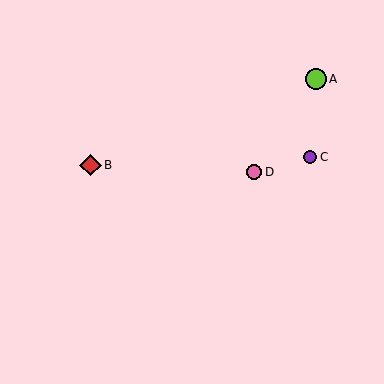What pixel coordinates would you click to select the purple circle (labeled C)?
Click at (310, 157) to select the purple circle C.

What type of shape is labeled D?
Shape D is a pink circle.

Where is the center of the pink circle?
The center of the pink circle is at (254, 172).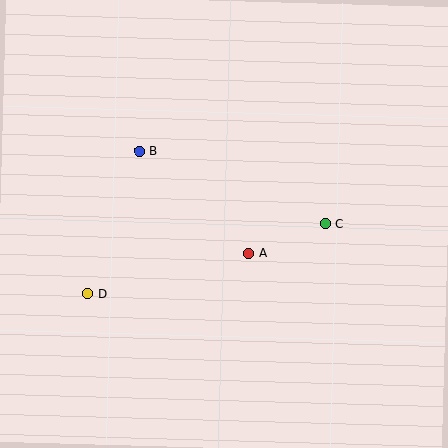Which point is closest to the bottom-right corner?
Point C is closest to the bottom-right corner.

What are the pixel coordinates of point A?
Point A is at (249, 253).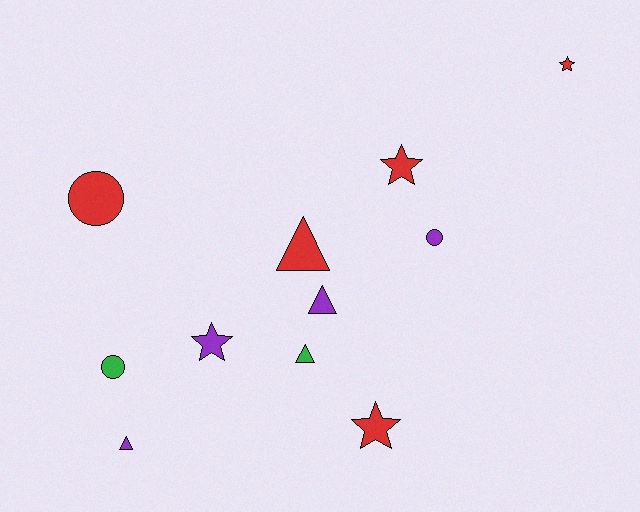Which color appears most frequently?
Red, with 5 objects.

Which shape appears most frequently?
Triangle, with 4 objects.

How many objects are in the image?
There are 11 objects.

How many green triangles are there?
There is 1 green triangle.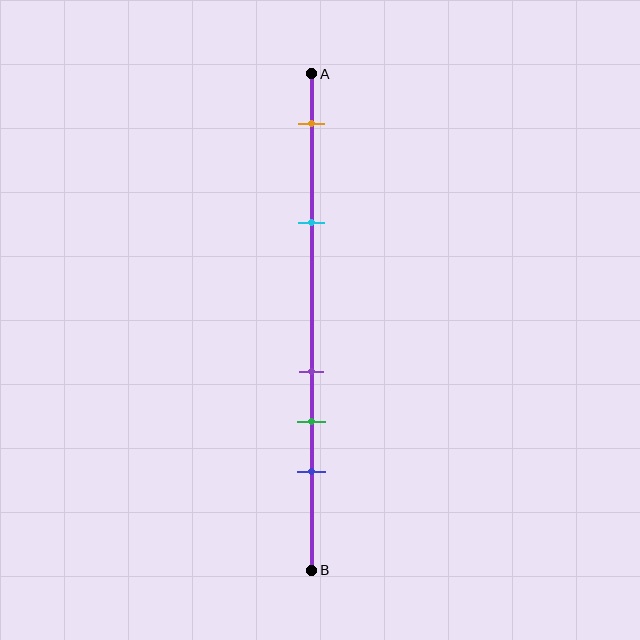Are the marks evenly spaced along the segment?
No, the marks are not evenly spaced.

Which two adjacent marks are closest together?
The purple and green marks are the closest adjacent pair.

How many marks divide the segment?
There are 5 marks dividing the segment.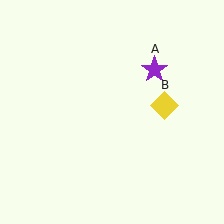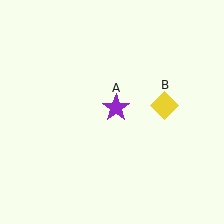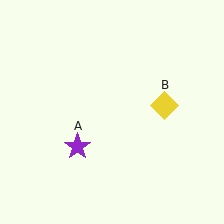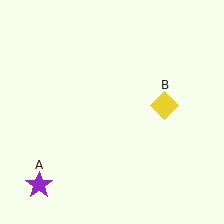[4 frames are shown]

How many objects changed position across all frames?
1 object changed position: purple star (object A).